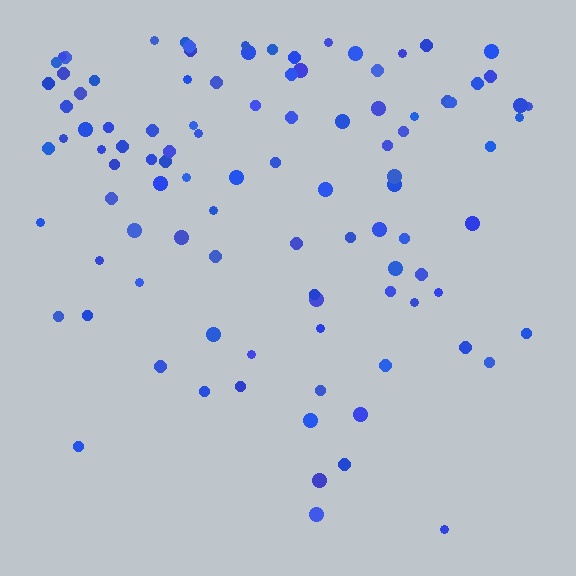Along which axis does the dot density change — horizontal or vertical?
Vertical.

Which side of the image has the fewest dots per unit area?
The bottom.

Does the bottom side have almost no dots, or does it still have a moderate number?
Still a moderate number, just noticeably fewer than the top.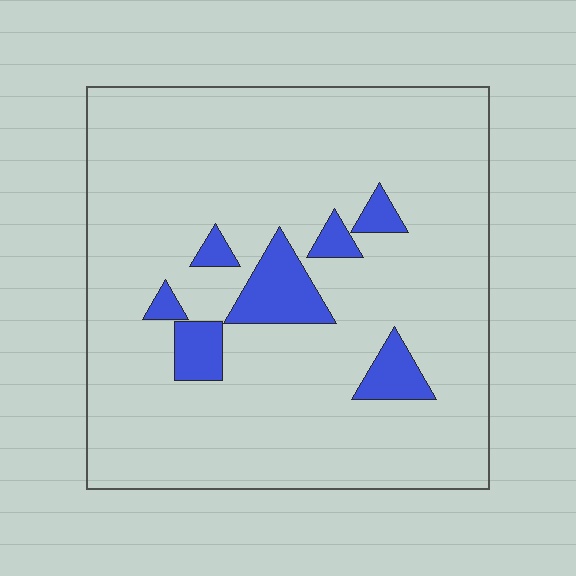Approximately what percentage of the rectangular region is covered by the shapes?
Approximately 10%.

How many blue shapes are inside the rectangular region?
7.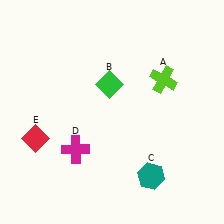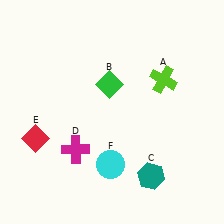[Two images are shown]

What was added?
A cyan circle (F) was added in Image 2.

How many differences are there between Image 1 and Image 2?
There is 1 difference between the two images.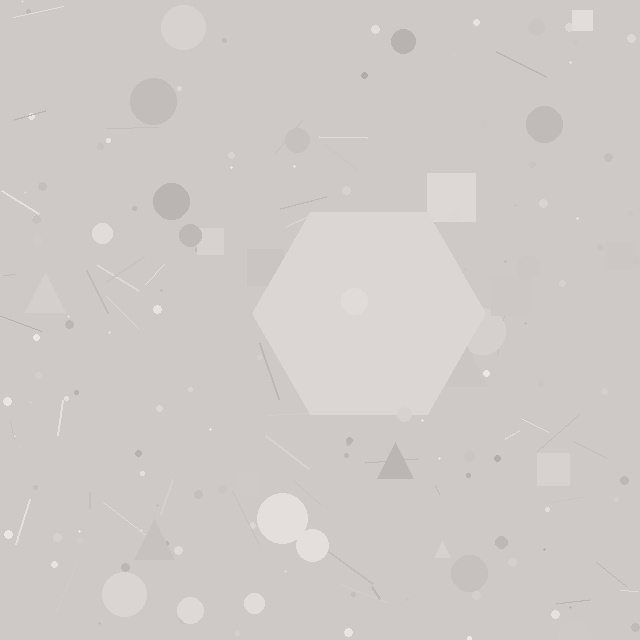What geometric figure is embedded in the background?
A hexagon is embedded in the background.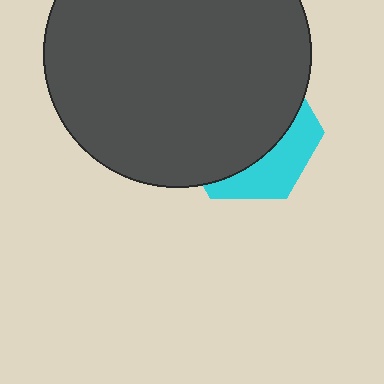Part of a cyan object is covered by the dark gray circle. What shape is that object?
It is a hexagon.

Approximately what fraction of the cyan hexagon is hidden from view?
Roughly 70% of the cyan hexagon is hidden behind the dark gray circle.